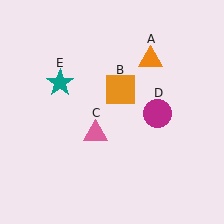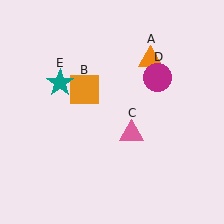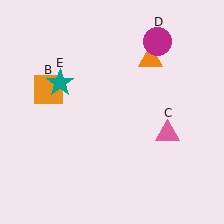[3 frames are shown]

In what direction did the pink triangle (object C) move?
The pink triangle (object C) moved right.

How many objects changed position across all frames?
3 objects changed position: orange square (object B), pink triangle (object C), magenta circle (object D).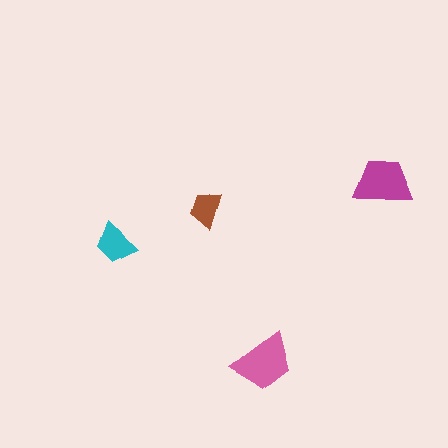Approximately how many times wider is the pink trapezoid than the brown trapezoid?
About 1.5 times wider.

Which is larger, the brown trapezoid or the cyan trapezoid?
The cyan one.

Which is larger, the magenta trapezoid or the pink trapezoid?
The pink one.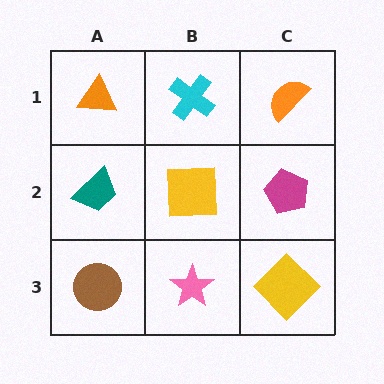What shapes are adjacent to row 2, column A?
An orange triangle (row 1, column A), a brown circle (row 3, column A), a yellow square (row 2, column B).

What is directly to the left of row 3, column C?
A pink star.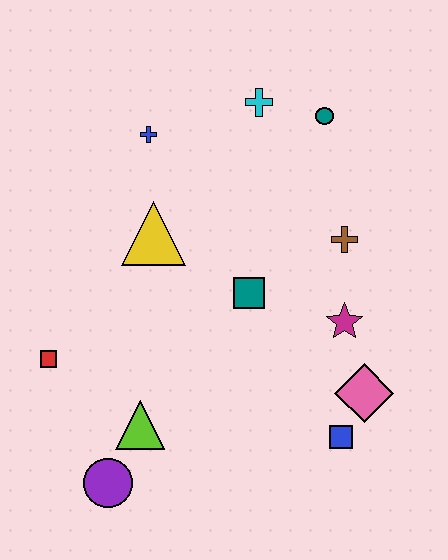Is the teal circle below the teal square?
No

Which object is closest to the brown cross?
The magenta star is closest to the brown cross.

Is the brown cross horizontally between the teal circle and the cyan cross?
No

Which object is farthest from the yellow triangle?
The blue square is farthest from the yellow triangle.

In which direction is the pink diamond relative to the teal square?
The pink diamond is to the right of the teal square.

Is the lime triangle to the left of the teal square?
Yes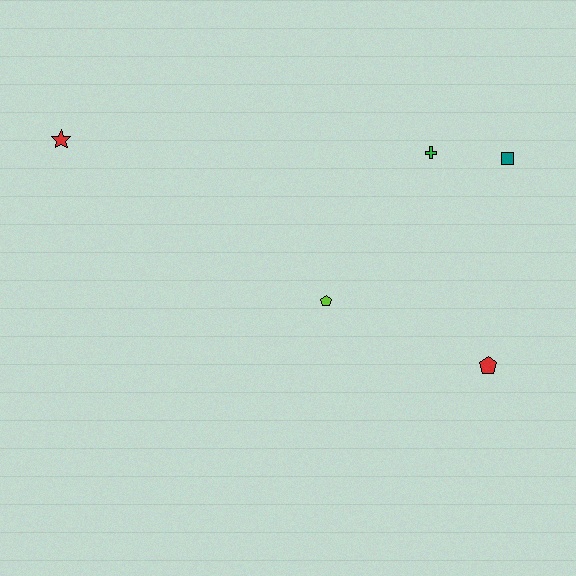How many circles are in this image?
There are no circles.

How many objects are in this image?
There are 5 objects.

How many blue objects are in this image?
There are no blue objects.